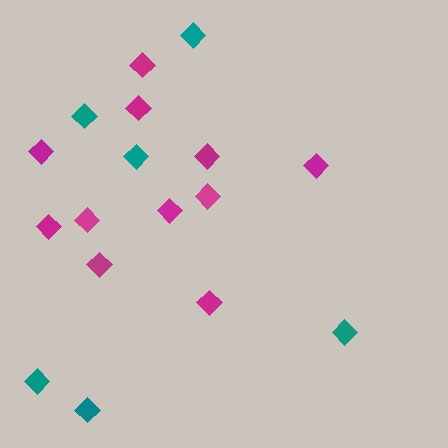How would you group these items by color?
There are 2 groups: one group of magenta diamonds (11) and one group of teal diamonds (6).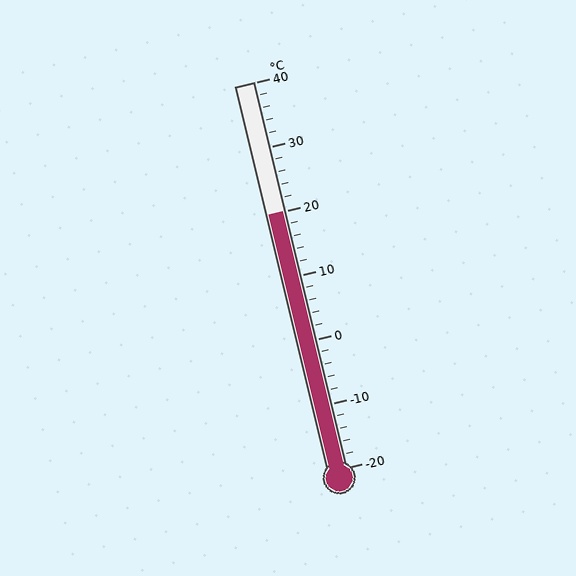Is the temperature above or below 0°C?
The temperature is above 0°C.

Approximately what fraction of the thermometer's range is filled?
The thermometer is filled to approximately 65% of its range.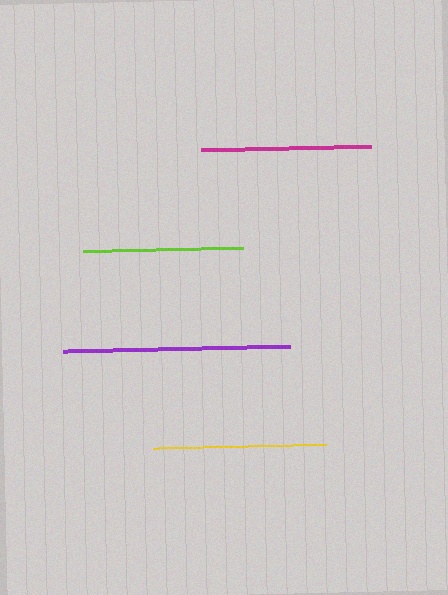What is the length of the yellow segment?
The yellow segment is approximately 173 pixels long.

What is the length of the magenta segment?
The magenta segment is approximately 171 pixels long.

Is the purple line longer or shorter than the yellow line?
The purple line is longer than the yellow line.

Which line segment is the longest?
The purple line is the longest at approximately 227 pixels.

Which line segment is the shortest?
The lime line is the shortest at approximately 159 pixels.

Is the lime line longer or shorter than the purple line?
The purple line is longer than the lime line.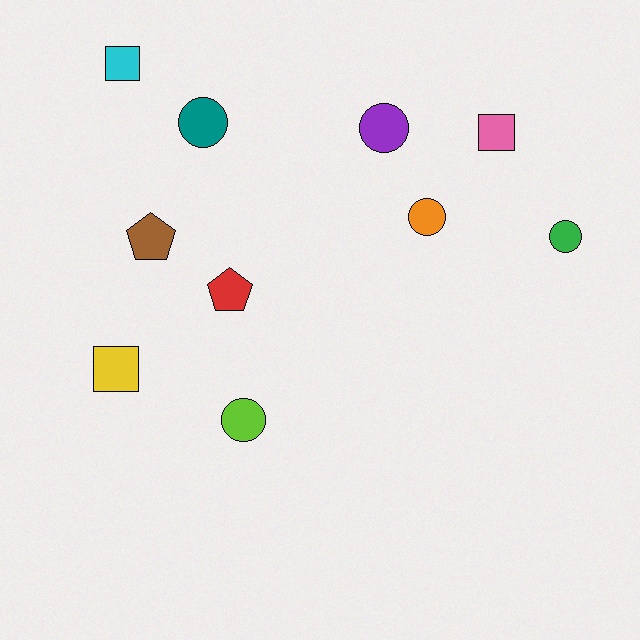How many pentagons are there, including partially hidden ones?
There are 2 pentagons.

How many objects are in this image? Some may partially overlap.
There are 10 objects.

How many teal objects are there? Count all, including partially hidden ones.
There is 1 teal object.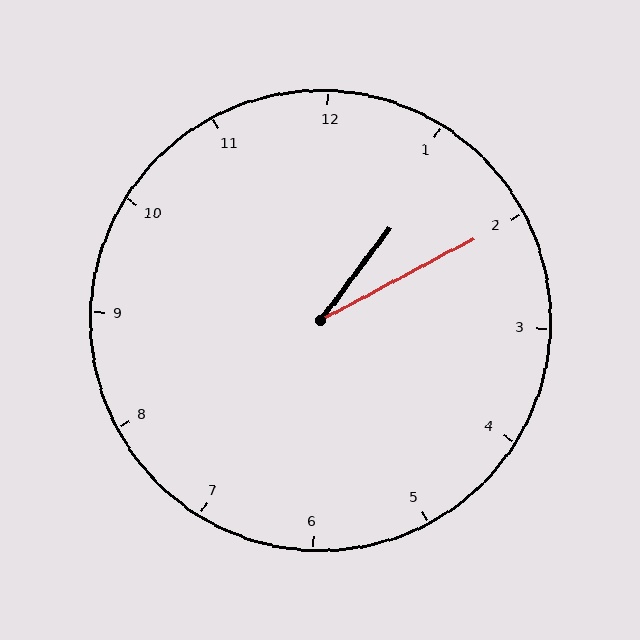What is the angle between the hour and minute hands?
Approximately 25 degrees.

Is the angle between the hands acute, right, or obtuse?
It is acute.